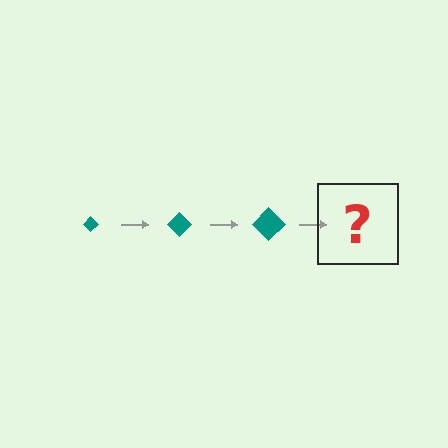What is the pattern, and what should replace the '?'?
The pattern is that the diamond gets progressively larger each step. The '?' should be a teal diamond, larger than the previous one.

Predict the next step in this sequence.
The next step is a teal diamond, larger than the previous one.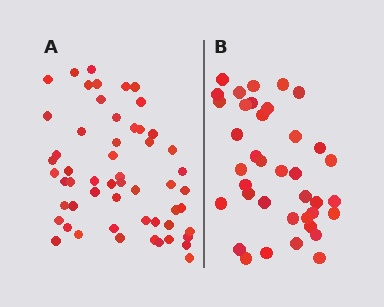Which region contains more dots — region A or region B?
Region A (the left region) has more dots.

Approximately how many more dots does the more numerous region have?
Region A has approximately 15 more dots than region B.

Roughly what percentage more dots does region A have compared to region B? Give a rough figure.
About 45% more.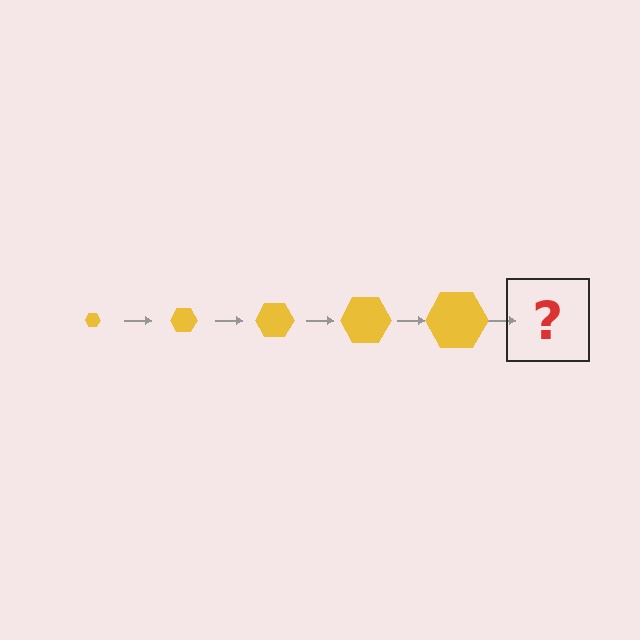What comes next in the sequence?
The next element should be a yellow hexagon, larger than the previous one.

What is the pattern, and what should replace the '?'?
The pattern is that the hexagon gets progressively larger each step. The '?' should be a yellow hexagon, larger than the previous one.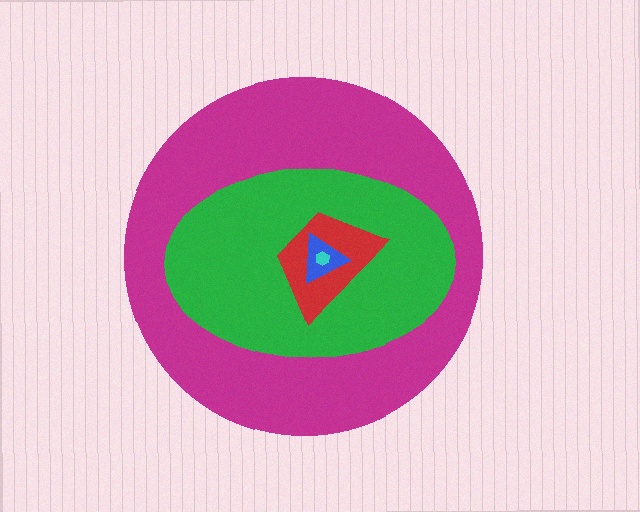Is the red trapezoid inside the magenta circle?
Yes.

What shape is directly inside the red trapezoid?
The blue triangle.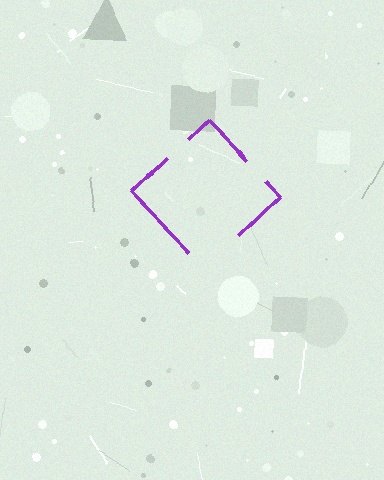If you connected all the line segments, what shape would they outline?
They would outline a diamond.